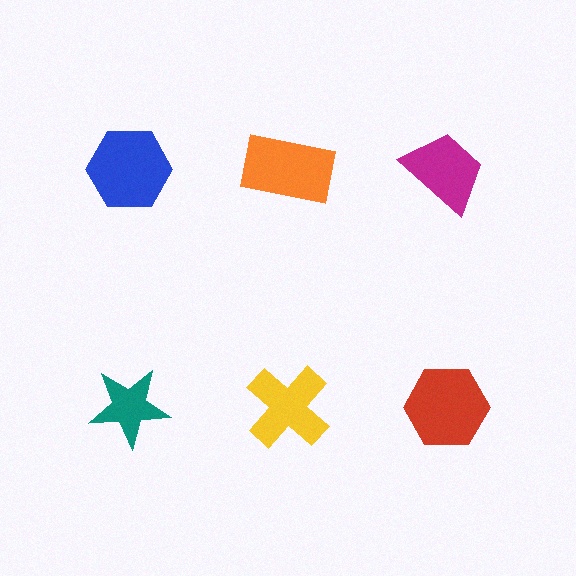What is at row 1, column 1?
A blue hexagon.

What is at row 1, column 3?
A magenta trapezoid.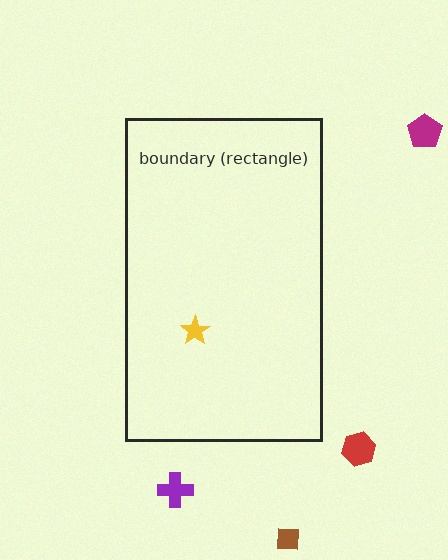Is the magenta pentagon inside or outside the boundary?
Outside.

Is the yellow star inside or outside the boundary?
Inside.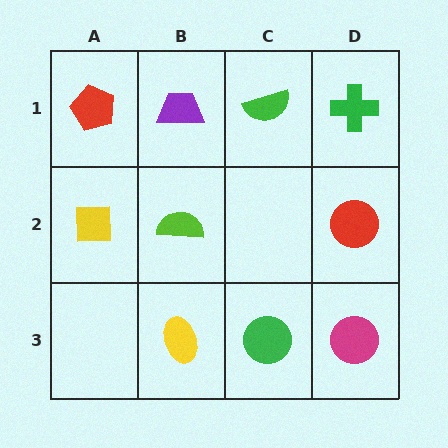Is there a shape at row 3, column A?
No, that cell is empty.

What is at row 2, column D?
A red circle.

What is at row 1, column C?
A green semicircle.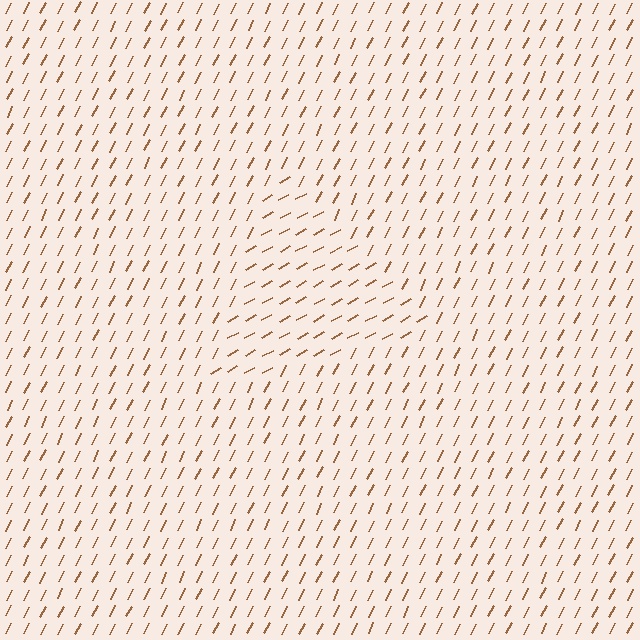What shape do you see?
I see a triangle.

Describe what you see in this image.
The image is filled with small brown line segments. A triangle region in the image has lines oriented differently from the surrounding lines, creating a visible texture boundary.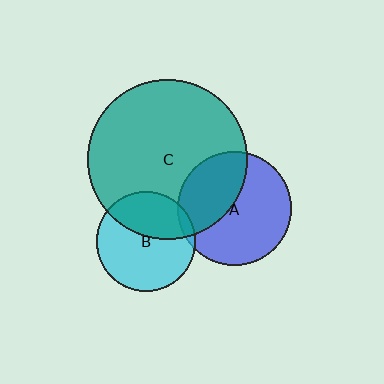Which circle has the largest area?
Circle C (teal).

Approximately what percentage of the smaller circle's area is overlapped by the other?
Approximately 40%.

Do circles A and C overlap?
Yes.